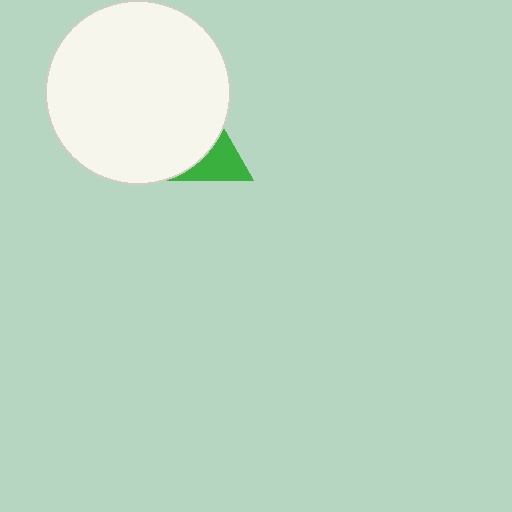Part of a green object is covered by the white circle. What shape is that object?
It is a triangle.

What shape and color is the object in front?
The object in front is a white circle.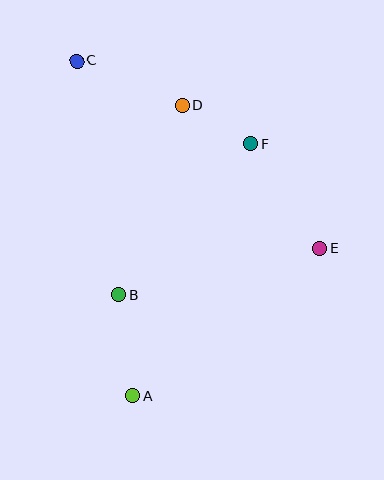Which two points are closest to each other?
Points D and F are closest to each other.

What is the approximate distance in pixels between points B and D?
The distance between B and D is approximately 200 pixels.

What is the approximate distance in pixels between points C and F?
The distance between C and F is approximately 192 pixels.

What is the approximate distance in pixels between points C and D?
The distance between C and D is approximately 115 pixels.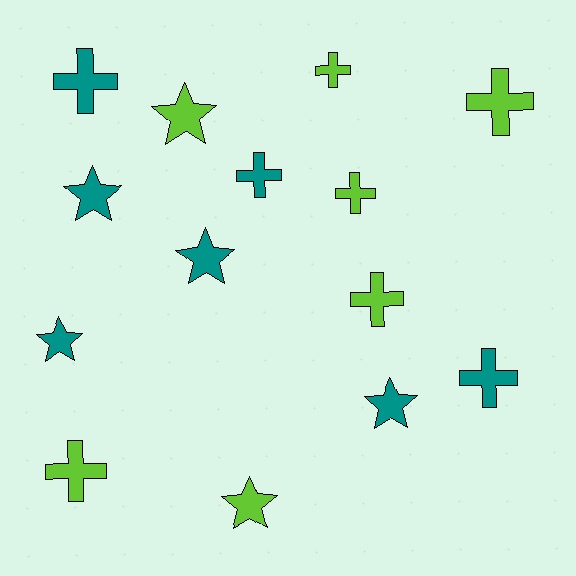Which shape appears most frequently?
Cross, with 8 objects.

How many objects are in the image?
There are 14 objects.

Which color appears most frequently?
Lime, with 7 objects.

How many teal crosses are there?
There are 3 teal crosses.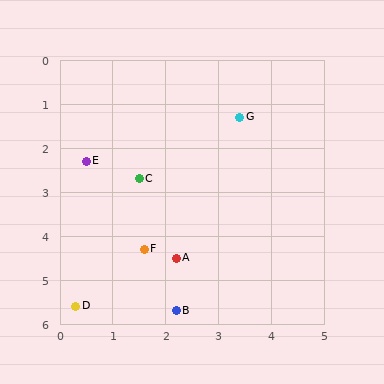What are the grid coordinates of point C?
Point C is at approximately (1.5, 2.7).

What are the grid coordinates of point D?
Point D is at approximately (0.3, 5.6).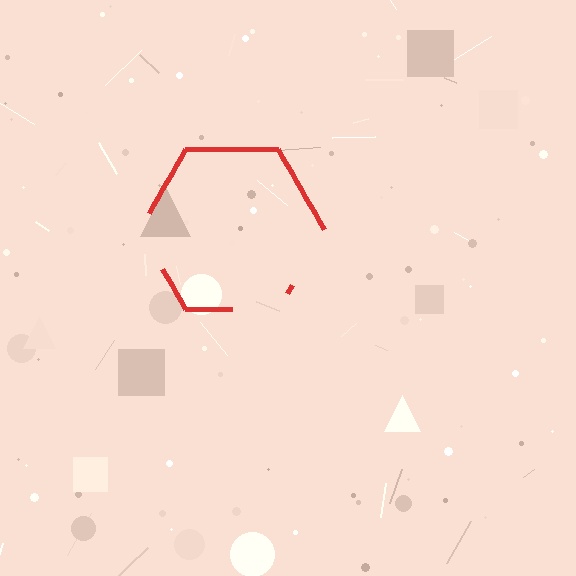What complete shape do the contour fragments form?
The contour fragments form a hexagon.